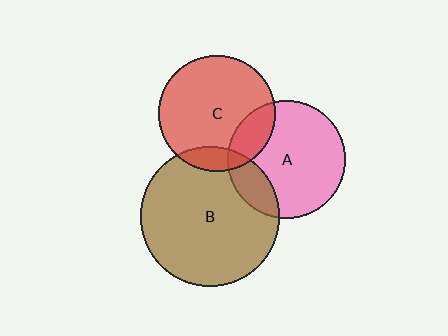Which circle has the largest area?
Circle B (brown).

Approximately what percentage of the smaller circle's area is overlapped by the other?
Approximately 20%.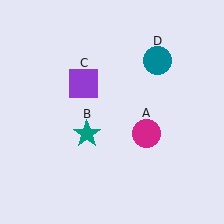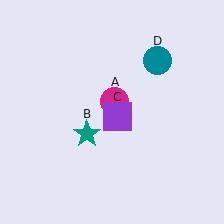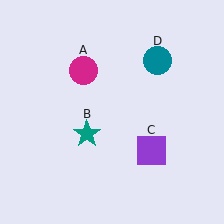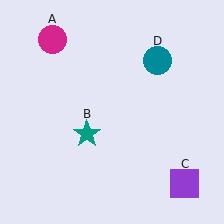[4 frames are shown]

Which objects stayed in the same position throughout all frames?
Teal star (object B) and teal circle (object D) remained stationary.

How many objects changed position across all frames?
2 objects changed position: magenta circle (object A), purple square (object C).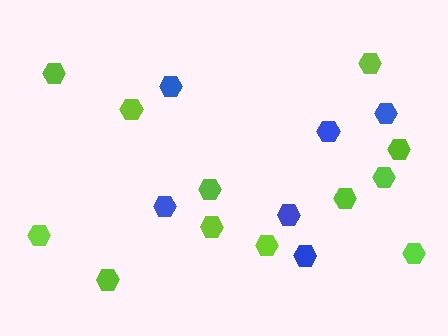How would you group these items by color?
There are 2 groups: one group of blue hexagons (6) and one group of lime hexagons (12).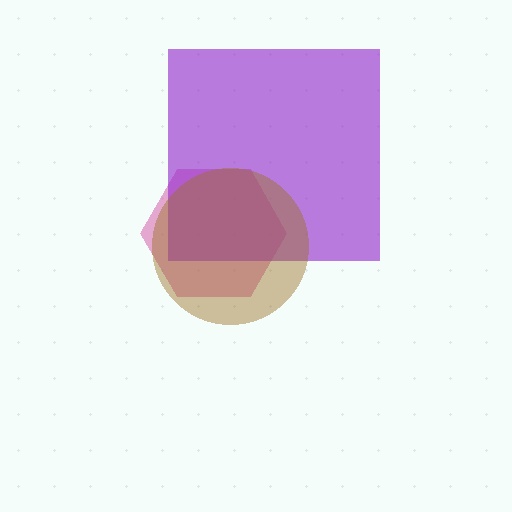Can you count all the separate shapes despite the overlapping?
Yes, there are 3 separate shapes.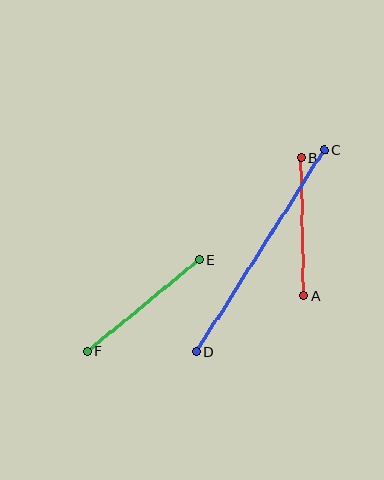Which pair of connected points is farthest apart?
Points C and D are farthest apart.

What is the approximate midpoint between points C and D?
The midpoint is at approximately (260, 251) pixels.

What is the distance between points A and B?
The distance is approximately 138 pixels.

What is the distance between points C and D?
The distance is approximately 239 pixels.